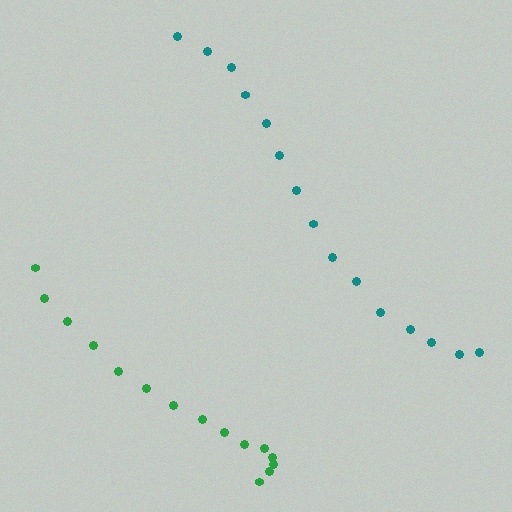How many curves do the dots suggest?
There are 2 distinct paths.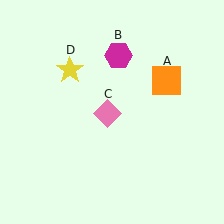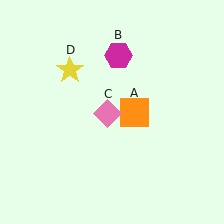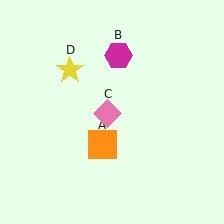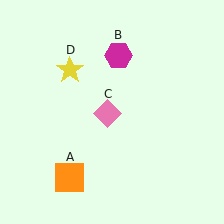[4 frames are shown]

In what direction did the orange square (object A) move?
The orange square (object A) moved down and to the left.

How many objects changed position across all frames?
1 object changed position: orange square (object A).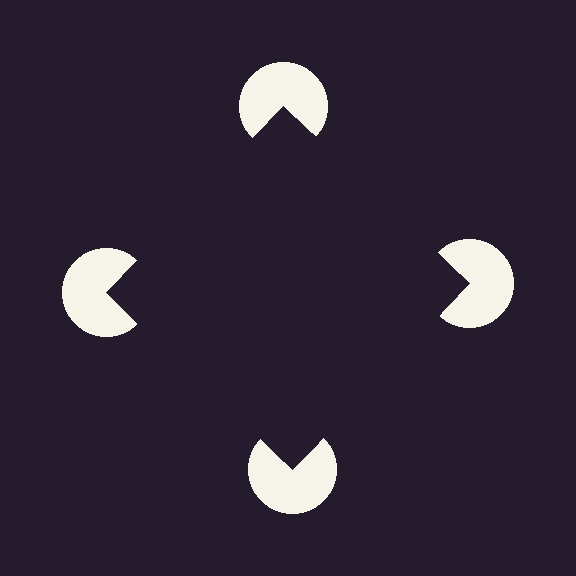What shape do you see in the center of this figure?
An illusory square — its edges are inferred from the aligned wedge cuts in the pac-man discs, not physically drawn.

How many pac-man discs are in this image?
There are 4 — one at each vertex of the illusory square.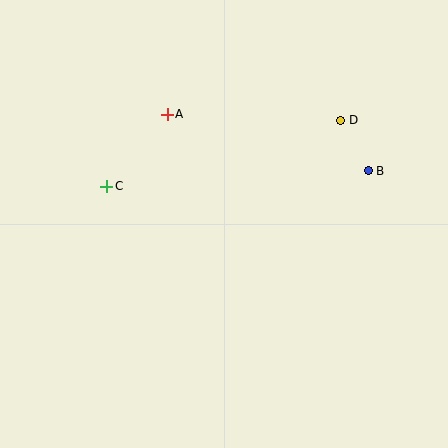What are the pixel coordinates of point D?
Point D is at (341, 120).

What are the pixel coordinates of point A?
Point A is at (167, 114).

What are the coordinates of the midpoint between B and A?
The midpoint between B and A is at (268, 143).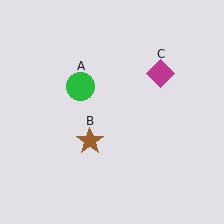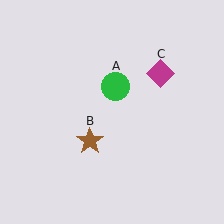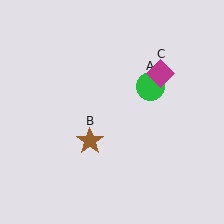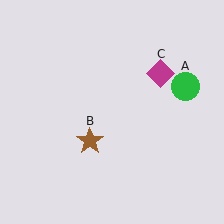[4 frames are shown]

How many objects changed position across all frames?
1 object changed position: green circle (object A).